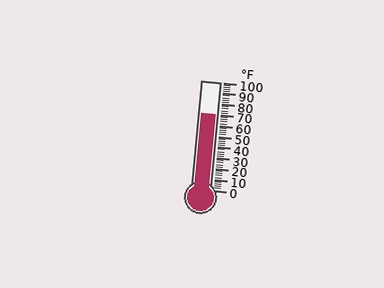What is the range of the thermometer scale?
The thermometer scale ranges from 0°F to 100°F.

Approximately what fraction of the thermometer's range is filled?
The thermometer is filled to approximately 70% of its range.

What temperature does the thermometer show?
The thermometer shows approximately 70°F.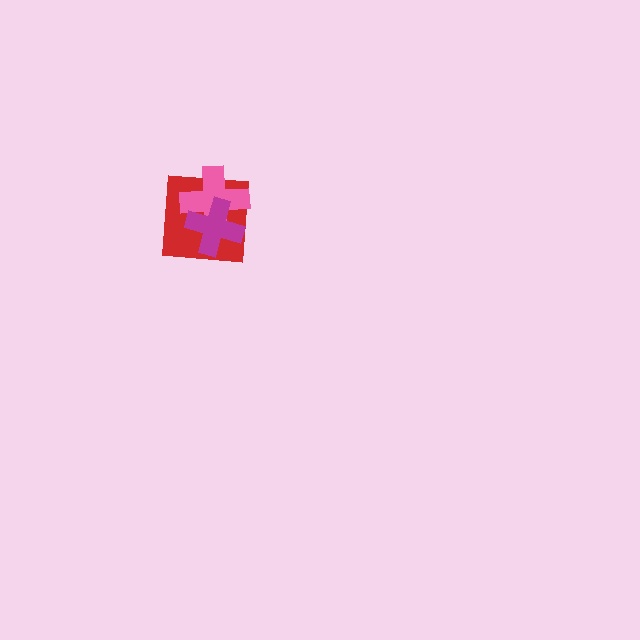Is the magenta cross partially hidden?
No, no other shape covers it.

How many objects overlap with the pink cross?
2 objects overlap with the pink cross.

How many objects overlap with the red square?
2 objects overlap with the red square.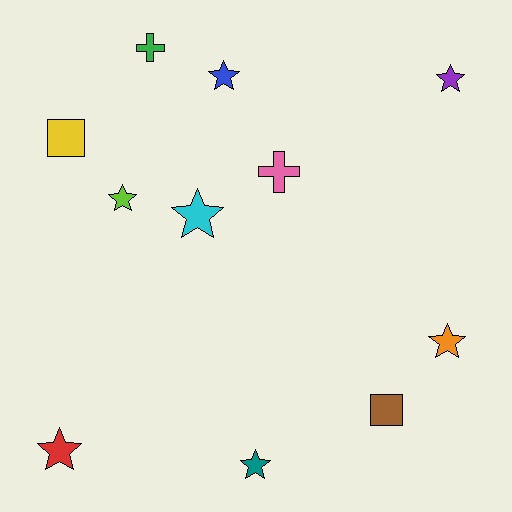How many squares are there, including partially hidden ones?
There are 2 squares.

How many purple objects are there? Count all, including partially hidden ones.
There is 1 purple object.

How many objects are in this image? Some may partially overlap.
There are 11 objects.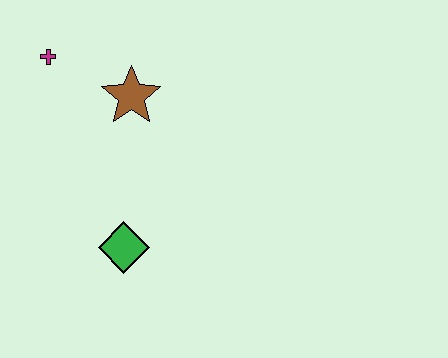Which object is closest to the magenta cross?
The brown star is closest to the magenta cross.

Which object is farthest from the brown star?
The green diamond is farthest from the brown star.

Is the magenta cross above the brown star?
Yes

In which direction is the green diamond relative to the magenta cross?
The green diamond is below the magenta cross.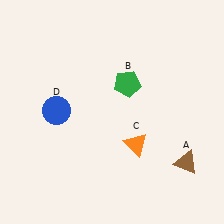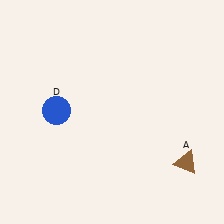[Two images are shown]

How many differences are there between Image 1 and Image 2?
There are 2 differences between the two images.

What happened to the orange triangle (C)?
The orange triangle (C) was removed in Image 2. It was in the bottom-right area of Image 1.